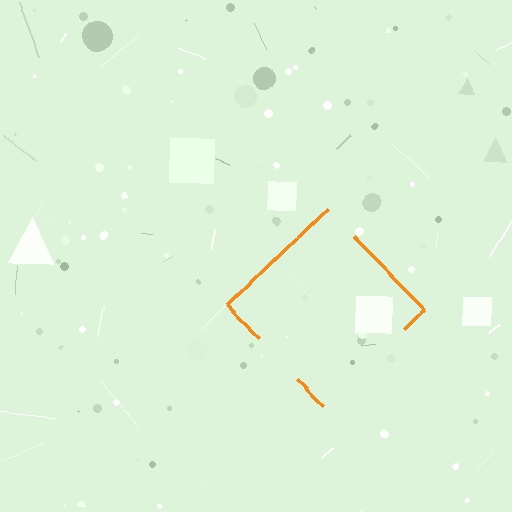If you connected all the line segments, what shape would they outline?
They would outline a diamond.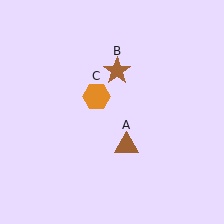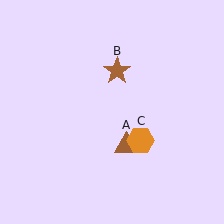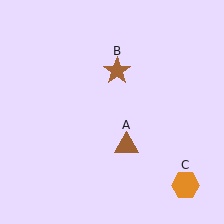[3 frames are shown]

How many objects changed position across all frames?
1 object changed position: orange hexagon (object C).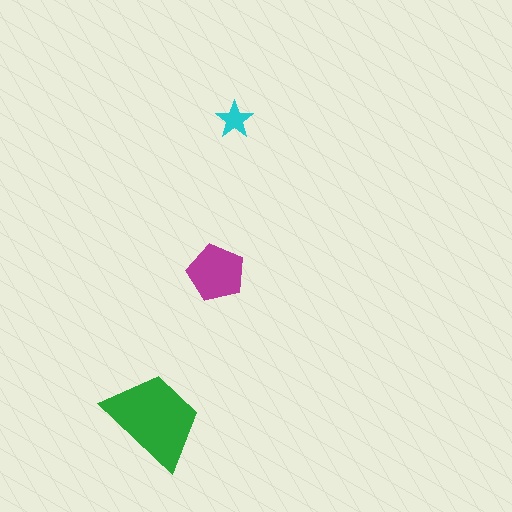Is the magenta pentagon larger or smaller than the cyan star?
Larger.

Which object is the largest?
The green trapezoid.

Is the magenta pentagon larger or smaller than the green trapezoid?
Smaller.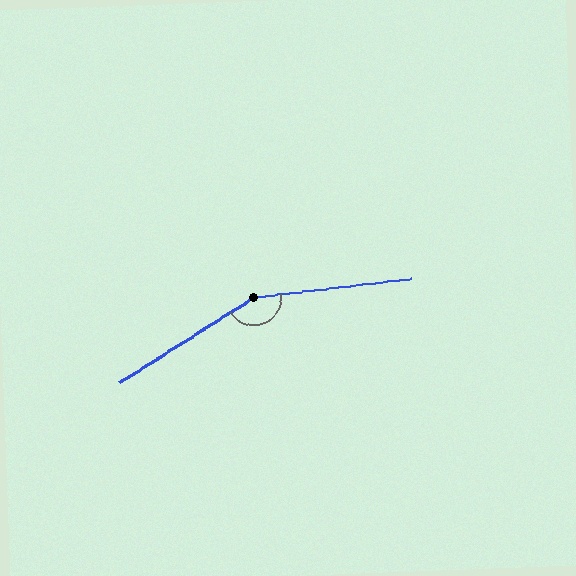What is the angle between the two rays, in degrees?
Approximately 154 degrees.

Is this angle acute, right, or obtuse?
It is obtuse.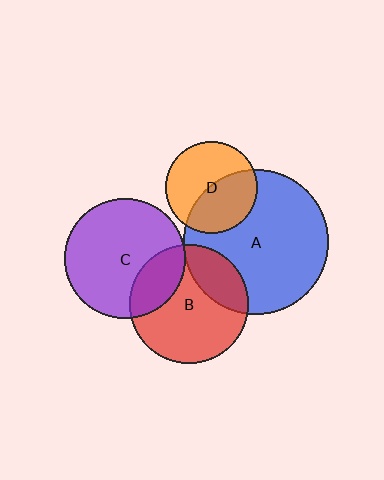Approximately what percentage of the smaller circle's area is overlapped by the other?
Approximately 45%.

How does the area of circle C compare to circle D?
Approximately 1.7 times.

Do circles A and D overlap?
Yes.